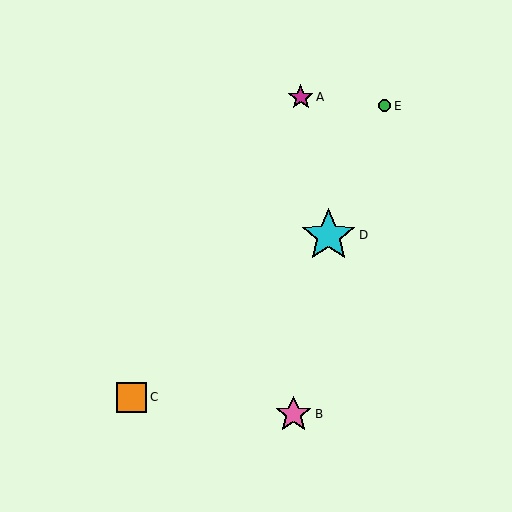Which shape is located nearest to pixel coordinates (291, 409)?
The pink star (labeled B) at (294, 414) is nearest to that location.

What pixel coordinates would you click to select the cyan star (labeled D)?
Click at (329, 235) to select the cyan star D.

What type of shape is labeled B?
Shape B is a pink star.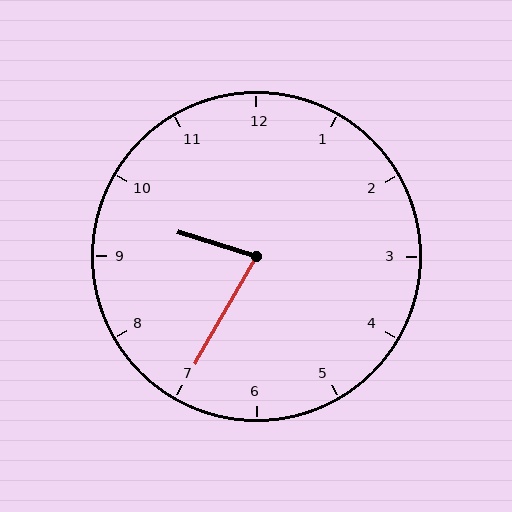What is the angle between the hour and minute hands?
Approximately 78 degrees.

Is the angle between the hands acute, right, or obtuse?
It is acute.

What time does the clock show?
9:35.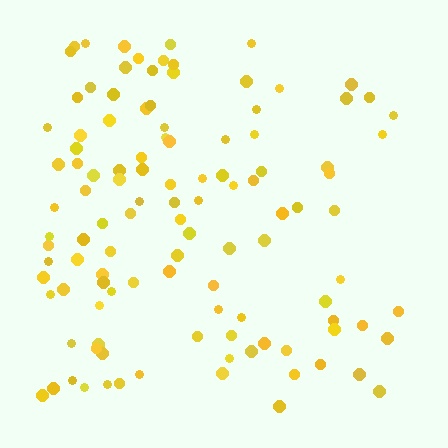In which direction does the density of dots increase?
From right to left, with the left side densest.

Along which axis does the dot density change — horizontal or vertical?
Horizontal.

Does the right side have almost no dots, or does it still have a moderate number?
Still a moderate number, just noticeably fewer than the left.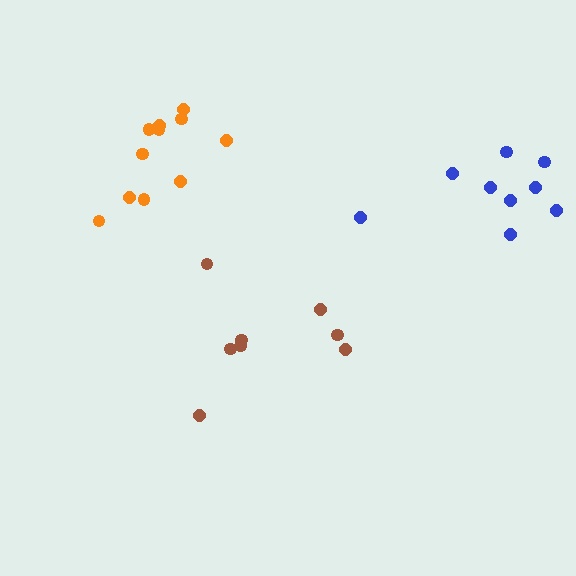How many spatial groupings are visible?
There are 3 spatial groupings.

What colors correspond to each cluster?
The clusters are colored: brown, orange, blue.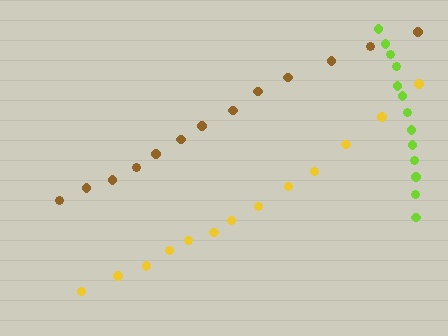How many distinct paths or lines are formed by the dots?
There are 3 distinct paths.